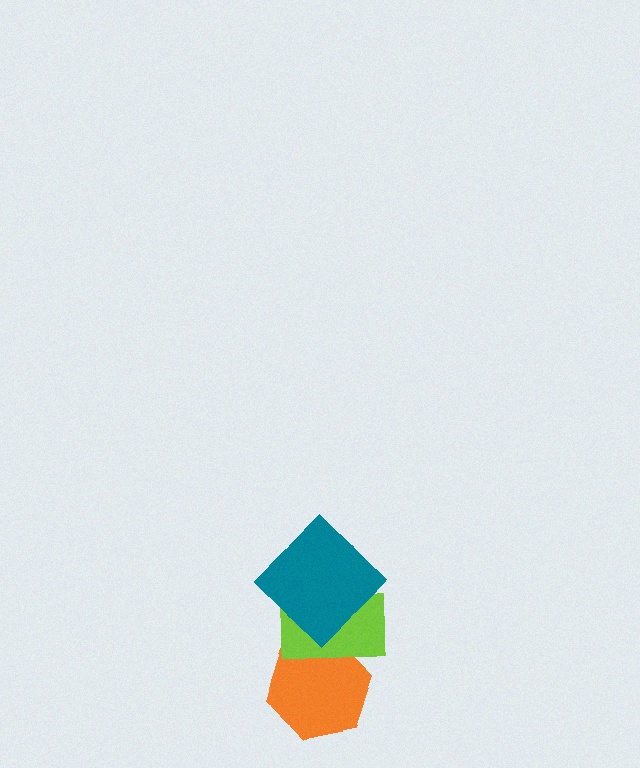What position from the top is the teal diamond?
The teal diamond is 1st from the top.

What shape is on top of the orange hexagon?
The lime rectangle is on top of the orange hexagon.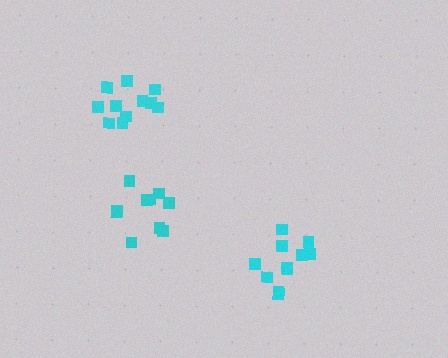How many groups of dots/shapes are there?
There are 3 groups.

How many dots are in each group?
Group 1: 11 dots, Group 2: 11 dots, Group 3: 10 dots (32 total).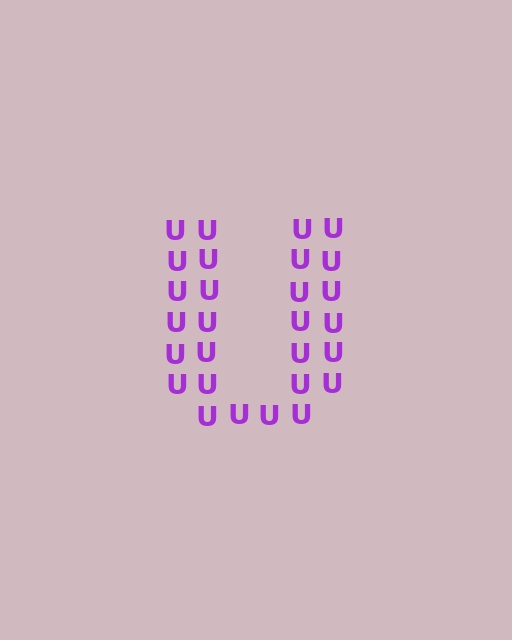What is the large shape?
The large shape is the letter U.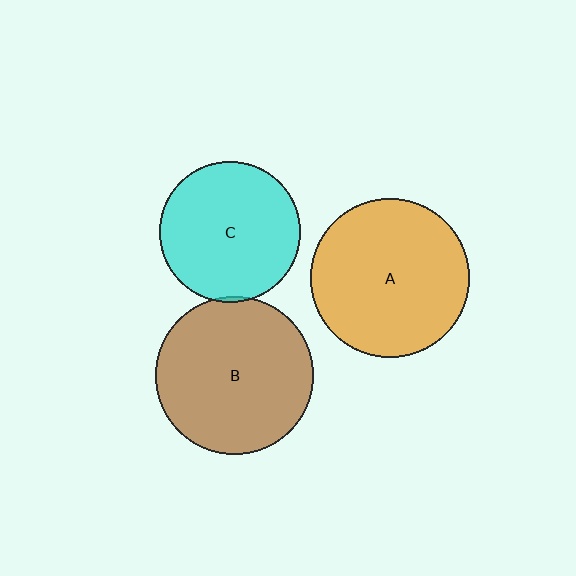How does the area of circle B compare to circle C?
Approximately 1.3 times.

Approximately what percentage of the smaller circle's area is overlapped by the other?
Approximately 5%.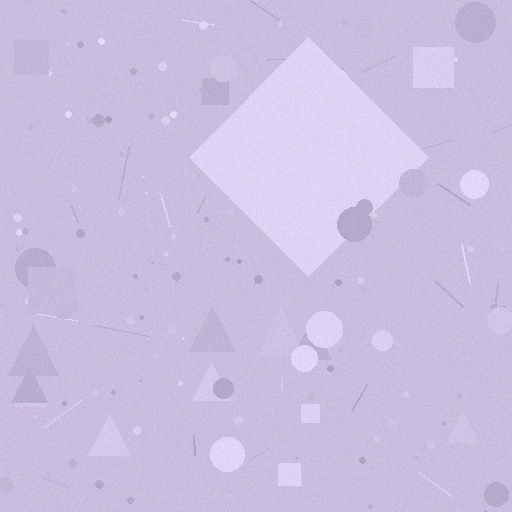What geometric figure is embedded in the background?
A diamond is embedded in the background.